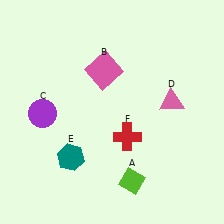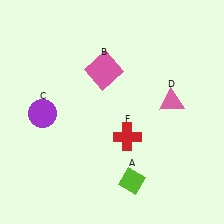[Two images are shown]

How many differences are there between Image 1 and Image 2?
There is 1 difference between the two images.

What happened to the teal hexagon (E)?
The teal hexagon (E) was removed in Image 2. It was in the bottom-left area of Image 1.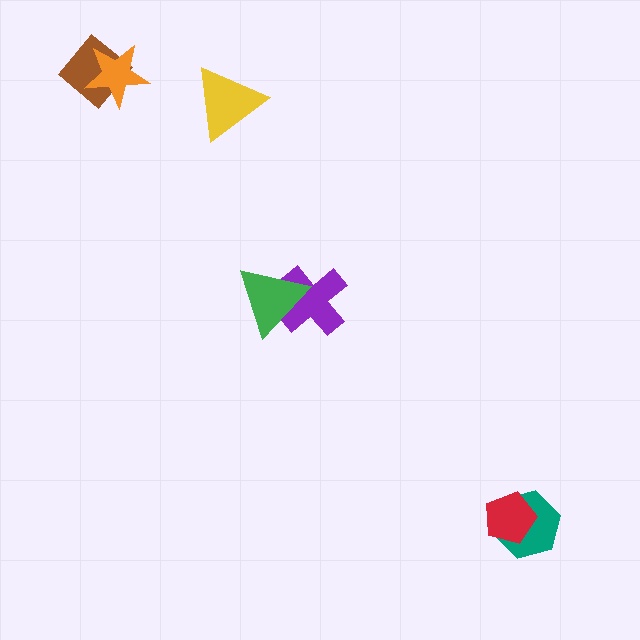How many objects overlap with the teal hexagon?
1 object overlaps with the teal hexagon.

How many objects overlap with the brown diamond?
1 object overlaps with the brown diamond.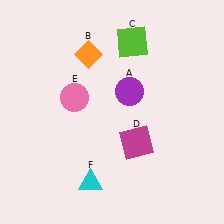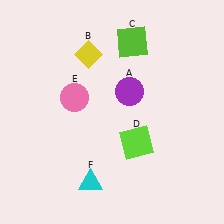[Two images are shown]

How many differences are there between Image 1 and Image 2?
There are 2 differences between the two images.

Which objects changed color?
B changed from orange to yellow. D changed from magenta to lime.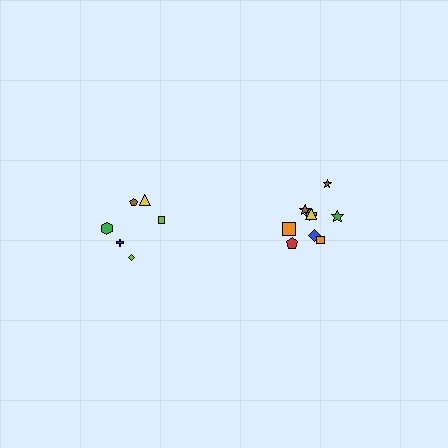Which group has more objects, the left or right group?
The right group.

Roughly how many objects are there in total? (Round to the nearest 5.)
Roughly 15 objects in total.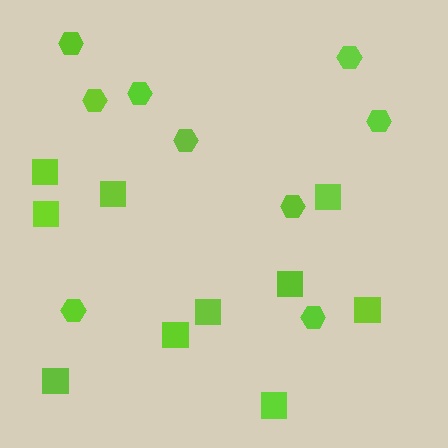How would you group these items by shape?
There are 2 groups: one group of hexagons (9) and one group of squares (10).